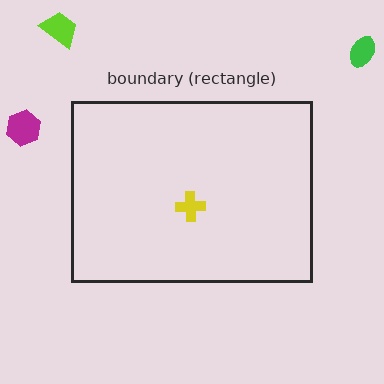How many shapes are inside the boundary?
1 inside, 3 outside.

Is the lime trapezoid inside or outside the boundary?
Outside.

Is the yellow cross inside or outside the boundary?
Inside.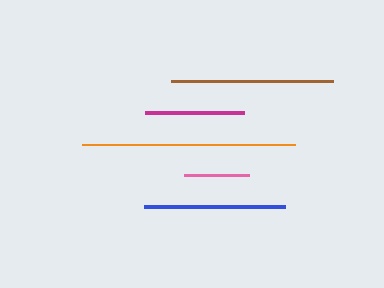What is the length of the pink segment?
The pink segment is approximately 65 pixels long.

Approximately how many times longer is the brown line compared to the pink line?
The brown line is approximately 2.5 times the length of the pink line.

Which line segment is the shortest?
The pink line is the shortest at approximately 65 pixels.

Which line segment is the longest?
The orange line is the longest at approximately 213 pixels.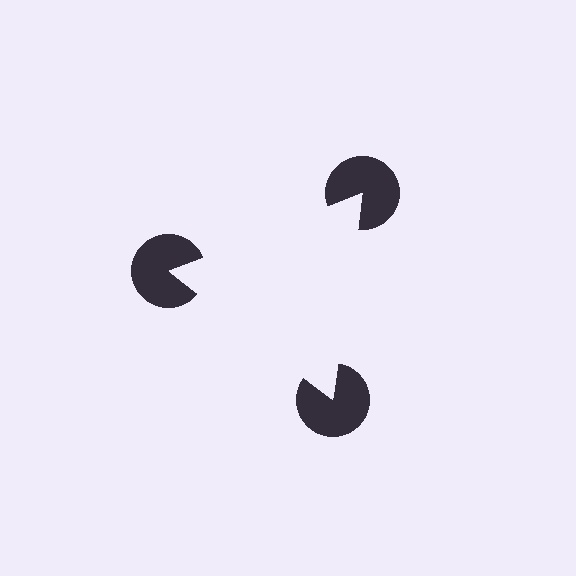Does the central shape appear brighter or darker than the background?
It typically appears slightly brighter than the background, even though no actual brightness change is drawn.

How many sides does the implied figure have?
3 sides.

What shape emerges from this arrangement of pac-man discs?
An illusory triangle — its edges are inferred from the aligned wedge cuts in the pac-man discs, not physically drawn.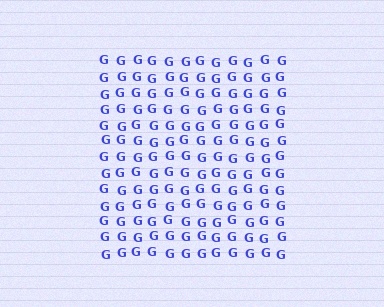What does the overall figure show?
The overall figure shows a square.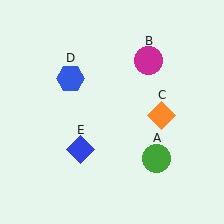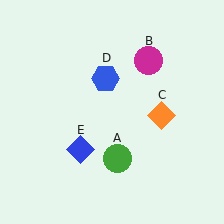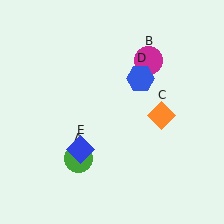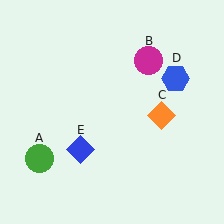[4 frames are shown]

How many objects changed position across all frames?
2 objects changed position: green circle (object A), blue hexagon (object D).